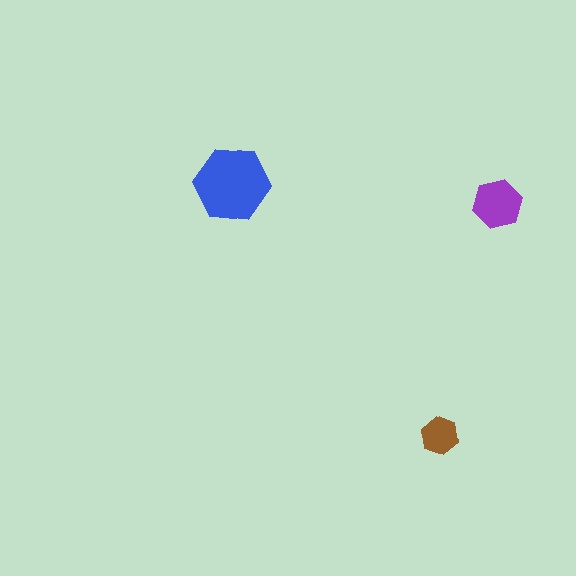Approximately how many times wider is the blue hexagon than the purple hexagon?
About 1.5 times wider.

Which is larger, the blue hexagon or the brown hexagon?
The blue one.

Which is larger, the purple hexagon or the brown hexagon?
The purple one.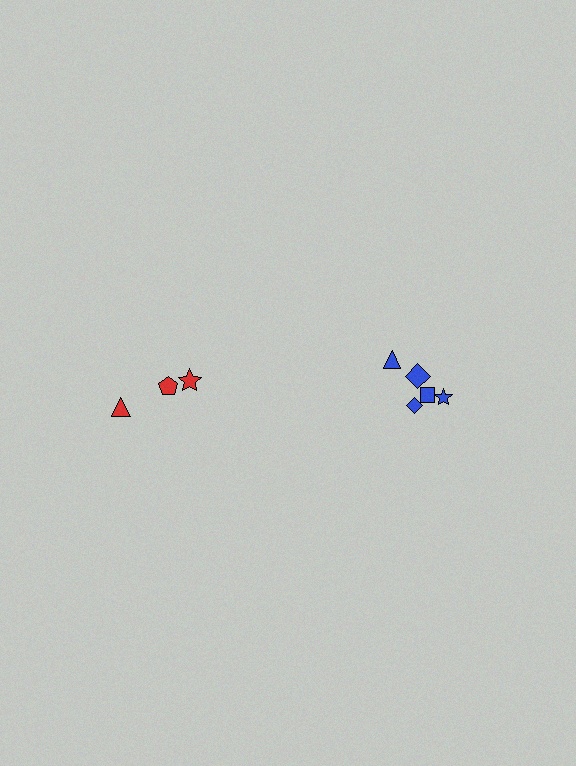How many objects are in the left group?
There are 3 objects.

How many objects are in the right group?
There are 5 objects.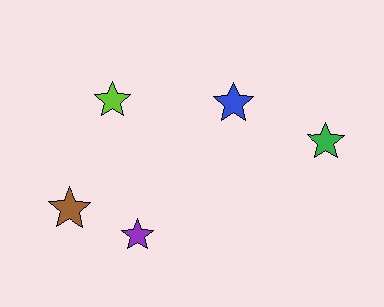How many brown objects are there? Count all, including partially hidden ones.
There is 1 brown object.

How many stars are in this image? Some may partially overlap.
There are 5 stars.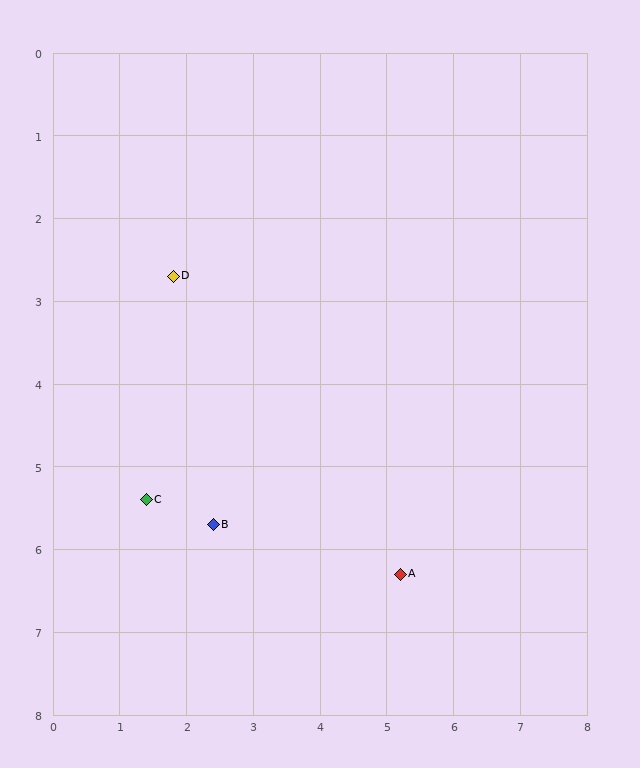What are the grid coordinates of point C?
Point C is at approximately (1.4, 5.4).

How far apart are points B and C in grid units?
Points B and C are about 1.0 grid units apart.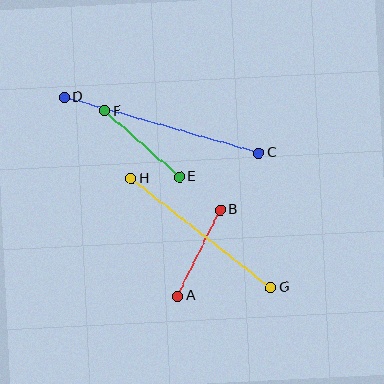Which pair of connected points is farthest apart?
Points C and D are farthest apart.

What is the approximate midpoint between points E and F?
The midpoint is at approximately (142, 144) pixels.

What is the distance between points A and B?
The distance is approximately 96 pixels.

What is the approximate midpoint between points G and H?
The midpoint is at approximately (201, 233) pixels.